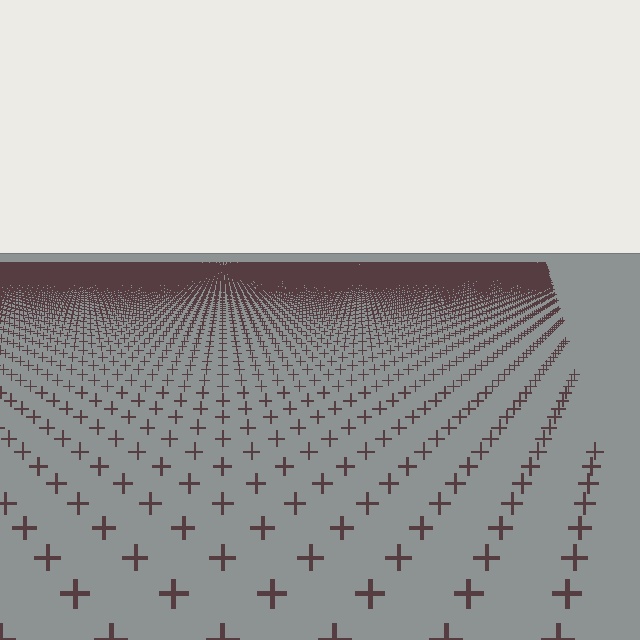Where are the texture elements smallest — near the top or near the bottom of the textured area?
Near the top.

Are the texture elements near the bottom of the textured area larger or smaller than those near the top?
Larger. Near the bottom, elements are closer to the viewer and appear at a bigger on-screen size.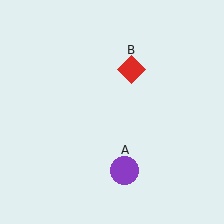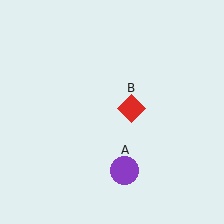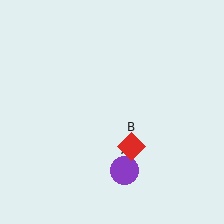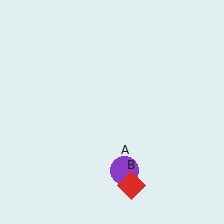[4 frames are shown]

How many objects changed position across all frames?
1 object changed position: red diamond (object B).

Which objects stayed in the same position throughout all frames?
Purple circle (object A) remained stationary.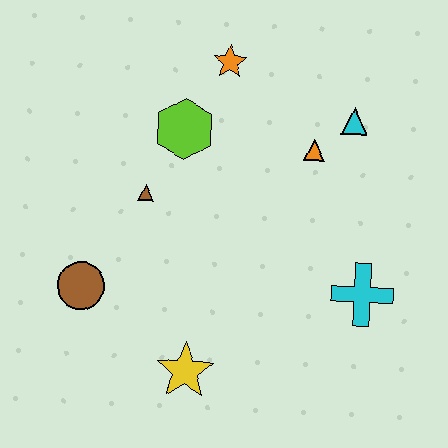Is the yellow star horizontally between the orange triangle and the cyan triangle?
No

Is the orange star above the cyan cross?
Yes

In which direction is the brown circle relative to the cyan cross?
The brown circle is to the left of the cyan cross.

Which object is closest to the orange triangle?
The cyan triangle is closest to the orange triangle.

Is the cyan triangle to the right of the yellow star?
Yes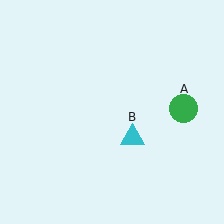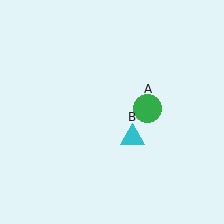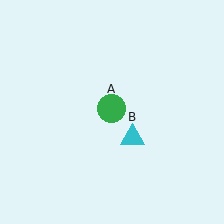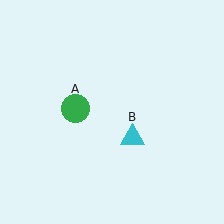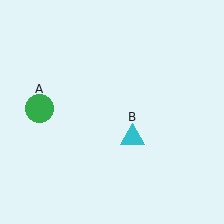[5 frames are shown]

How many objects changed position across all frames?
1 object changed position: green circle (object A).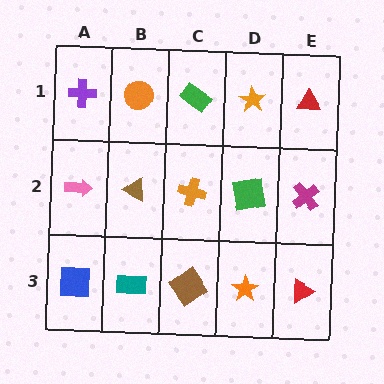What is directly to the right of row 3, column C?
An orange star.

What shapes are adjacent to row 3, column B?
A brown triangle (row 2, column B), a blue square (row 3, column A), a brown diamond (row 3, column C).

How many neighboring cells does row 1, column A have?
2.